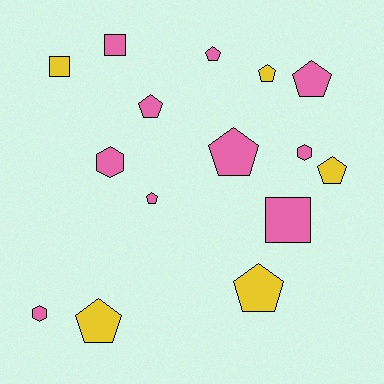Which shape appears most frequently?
Pentagon, with 9 objects.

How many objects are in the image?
There are 15 objects.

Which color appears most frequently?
Pink, with 10 objects.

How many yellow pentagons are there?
There are 4 yellow pentagons.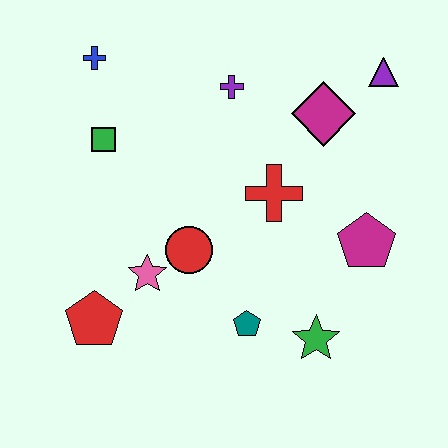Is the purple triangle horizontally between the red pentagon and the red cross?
No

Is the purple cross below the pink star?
No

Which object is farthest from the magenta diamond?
The red pentagon is farthest from the magenta diamond.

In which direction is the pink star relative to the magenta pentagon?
The pink star is to the left of the magenta pentagon.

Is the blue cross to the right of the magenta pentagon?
No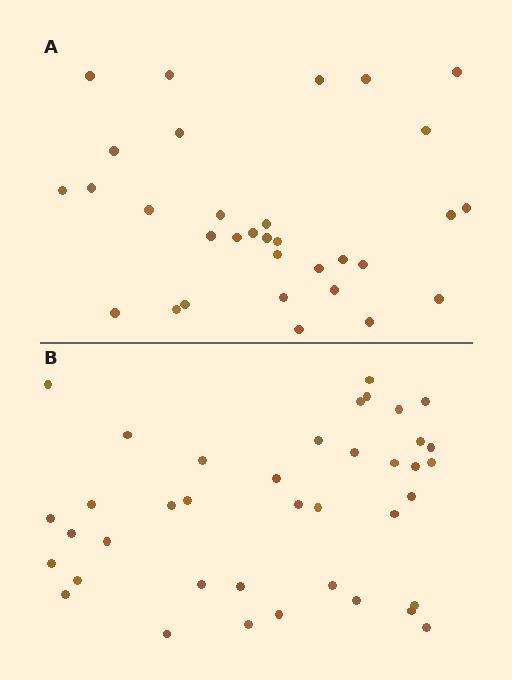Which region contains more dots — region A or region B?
Region B (the bottom region) has more dots.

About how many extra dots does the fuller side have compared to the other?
Region B has roughly 8 or so more dots than region A.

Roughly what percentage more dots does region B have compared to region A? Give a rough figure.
About 20% more.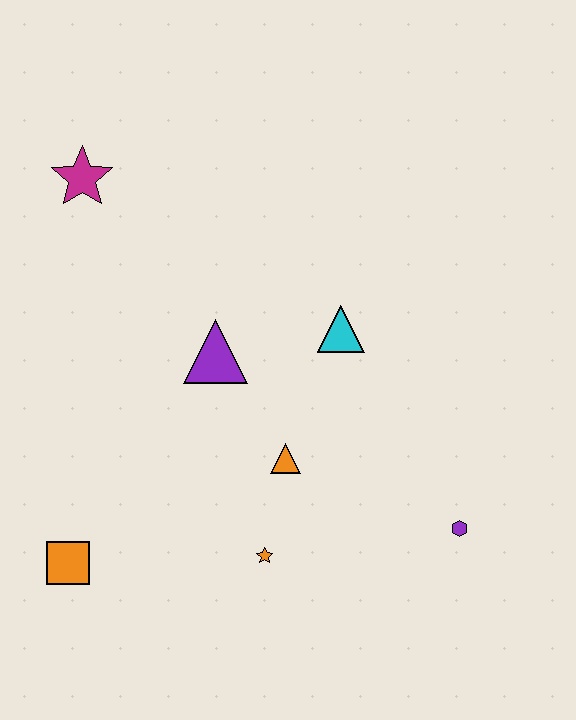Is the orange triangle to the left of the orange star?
No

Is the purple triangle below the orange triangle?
No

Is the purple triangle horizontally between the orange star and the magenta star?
Yes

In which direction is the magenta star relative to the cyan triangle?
The magenta star is to the left of the cyan triangle.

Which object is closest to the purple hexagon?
The orange triangle is closest to the purple hexagon.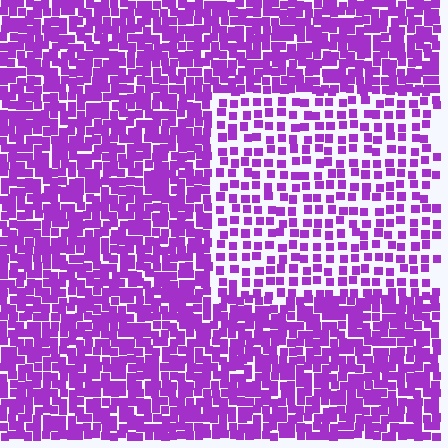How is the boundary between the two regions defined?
The boundary is defined by a change in element density (approximately 2.0x ratio). All elements are the same color, size, and shape.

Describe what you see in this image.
The image contains small purple elements arranged at two different densities. A rectangle-shaped region is visible where the elements are less densely packed than the surrounding area.